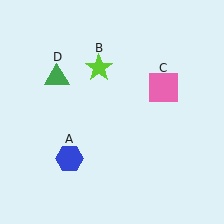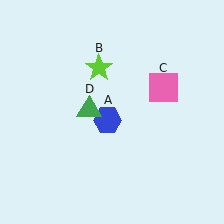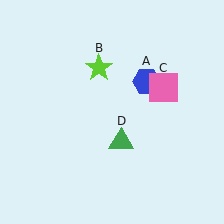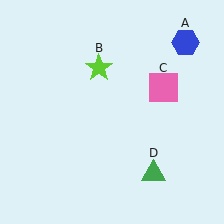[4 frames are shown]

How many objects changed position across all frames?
2 objects changed position: blue hexagon (object A), green triangle (object D).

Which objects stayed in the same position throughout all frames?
Lime star (object B) and pink square (object C) remained stationary.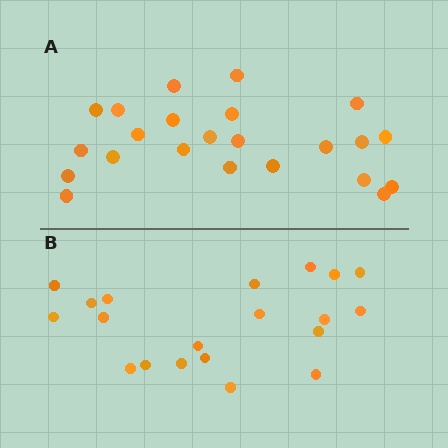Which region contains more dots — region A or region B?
Region A (the top region) has more dots.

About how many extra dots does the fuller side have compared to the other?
Region A has just a few more — roughly 2 or 3 more dots than region B.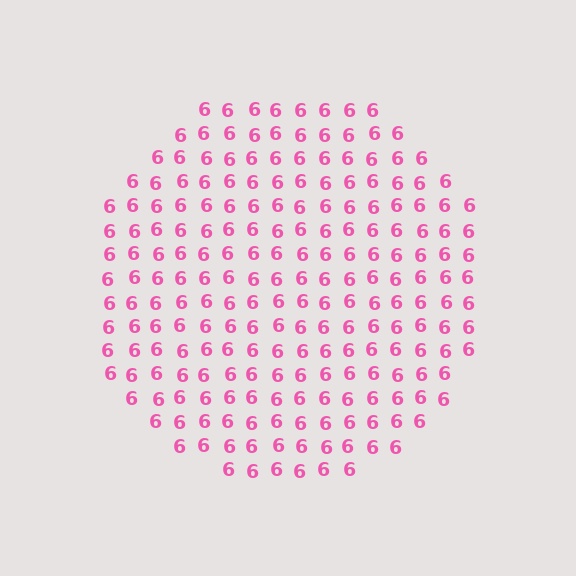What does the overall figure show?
The overall figure shows a circle.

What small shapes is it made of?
It is made of small digit 6's.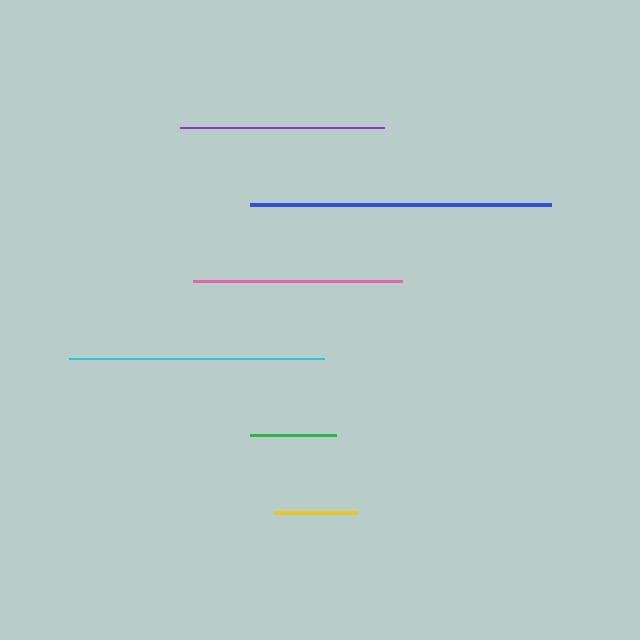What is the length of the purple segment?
The purple segment is approximately 204 pixels long.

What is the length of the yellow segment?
The yellow segment is approximately 84 pixels long.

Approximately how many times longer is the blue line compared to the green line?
The blue line is approximately 3.5 times the length of the green line.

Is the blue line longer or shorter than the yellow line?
The blue line is longer than the yellow line.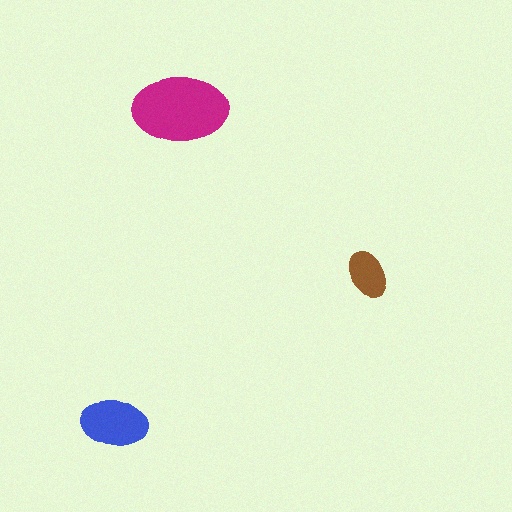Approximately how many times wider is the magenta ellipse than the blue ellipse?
About 1.5 times wider.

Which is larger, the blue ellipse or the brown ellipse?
The blue one.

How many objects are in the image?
There are 3 objects in the image.